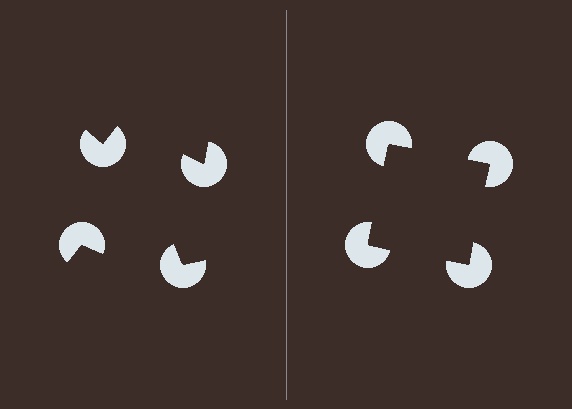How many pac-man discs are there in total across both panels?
8 — 4 on each side.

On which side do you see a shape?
An illusory square appears on the right side. On the left side the wedge cuts are rotated, so no coherent shape forms.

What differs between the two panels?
The pac-man discs are positioned identically on both sides; only the wedge orientations differ. On the right they align to a square; on the left they are misaligned.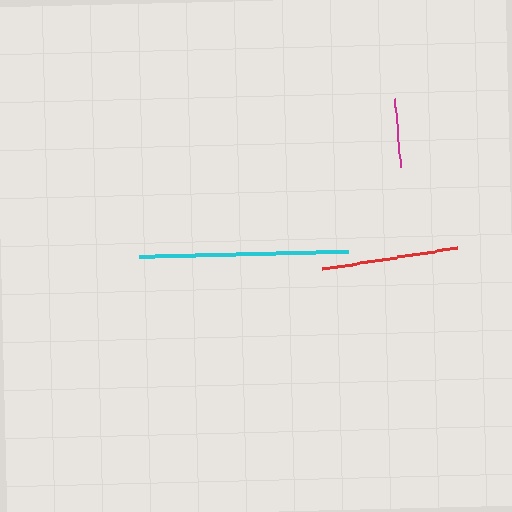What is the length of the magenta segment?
The magenta segment is approximately 69 pixels long.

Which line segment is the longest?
The cyan line is the longest at approximately 210 pixels.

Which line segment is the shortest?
The magenta line is the shortest at approximately 69 pixels.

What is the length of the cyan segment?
The cyan segment is approximately 210 pixels long.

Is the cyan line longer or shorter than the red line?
The cyan line is longer than the red line.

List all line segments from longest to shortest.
From longest to shortest: cyan, red, magenta.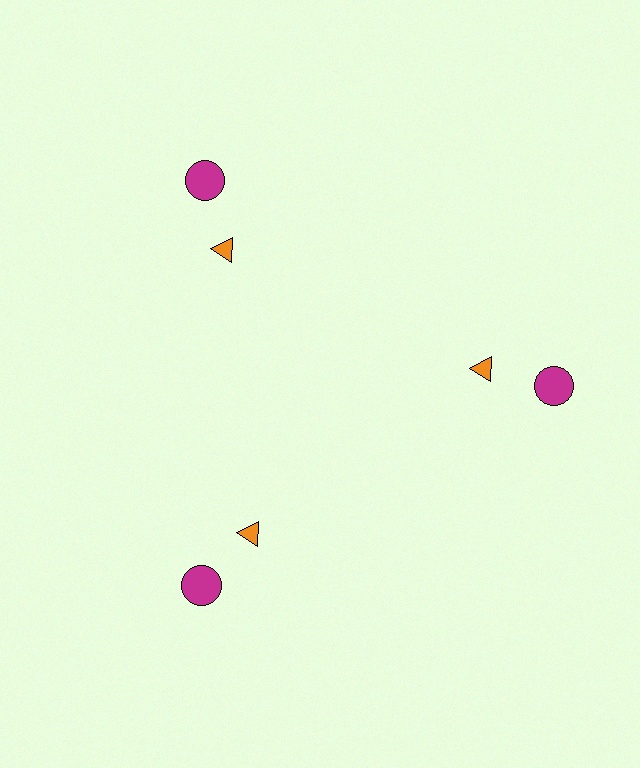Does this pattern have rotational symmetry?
Yes, this pattern has 3-fold rotational symmetry. It looks the same after rotating 120 degrees around the center.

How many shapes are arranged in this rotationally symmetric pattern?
There are 6 shapes, arranged in 3 groups of 2.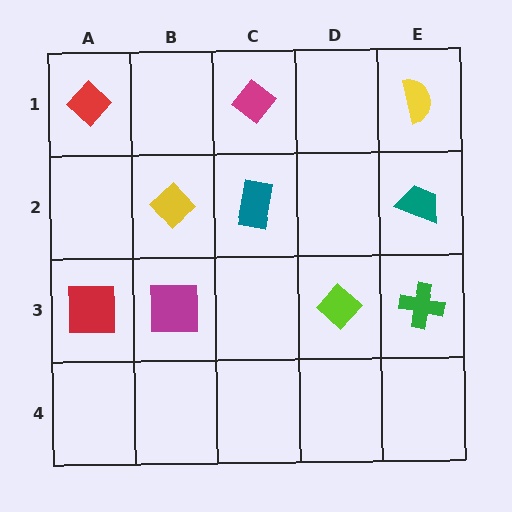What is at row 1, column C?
A magenta diamond.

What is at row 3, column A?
A red square.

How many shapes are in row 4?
0 shapes.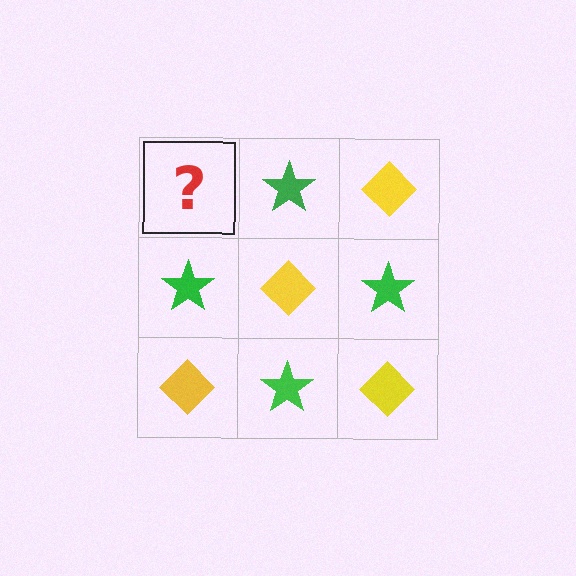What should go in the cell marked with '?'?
The missing cell should contain a yellow diamond.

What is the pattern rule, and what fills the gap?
The rule is that it alternates yellow diamond and green star in a checkerboard pattern. The gap should be filled with a yellow diamond.